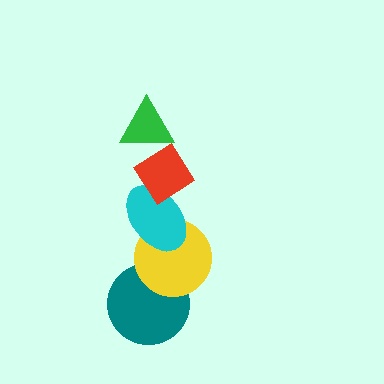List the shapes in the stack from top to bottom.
From top to bottom: the green triangle, the red diamond, the cyan ellipse, the yellow circle, the teal circle.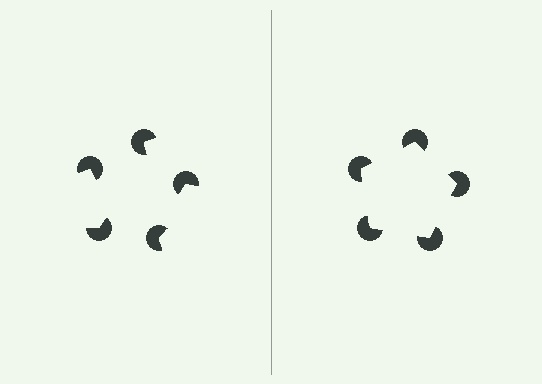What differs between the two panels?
The pac-man discs are positioned identically on both sides; only the wedge orientations differ. On the right they align to a pentagon; on the left they are misaligned.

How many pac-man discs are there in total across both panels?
10 — 5 on each side.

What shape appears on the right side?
An illusory pentagon.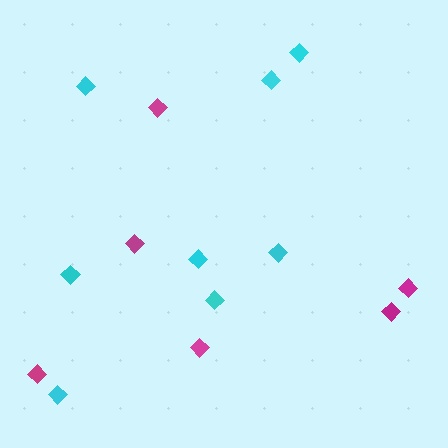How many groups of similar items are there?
There are 2 groups: one group of magenta diamonds (6) and one group of cyan diamonds (8).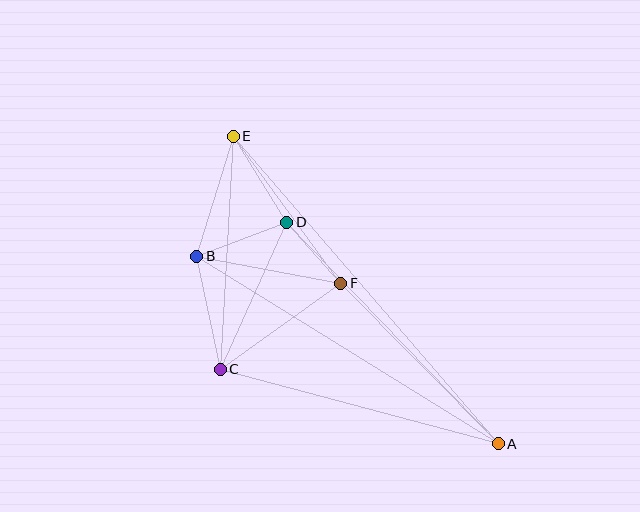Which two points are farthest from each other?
Points A and E are farthest from each other.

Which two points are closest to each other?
Points D and F are closest to each other.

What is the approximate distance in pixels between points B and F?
The distance between B and F is approximately 146 pixels.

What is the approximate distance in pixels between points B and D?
The distance between B and D is approximately 96 pixels.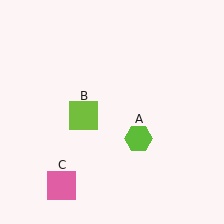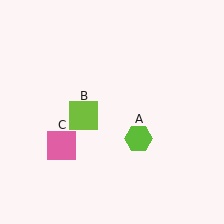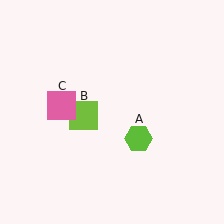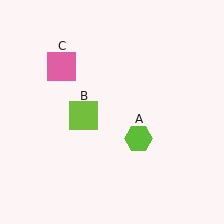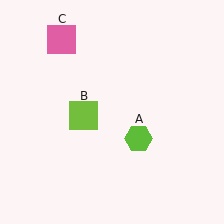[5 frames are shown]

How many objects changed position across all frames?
1 object changed position: pink square (object C).